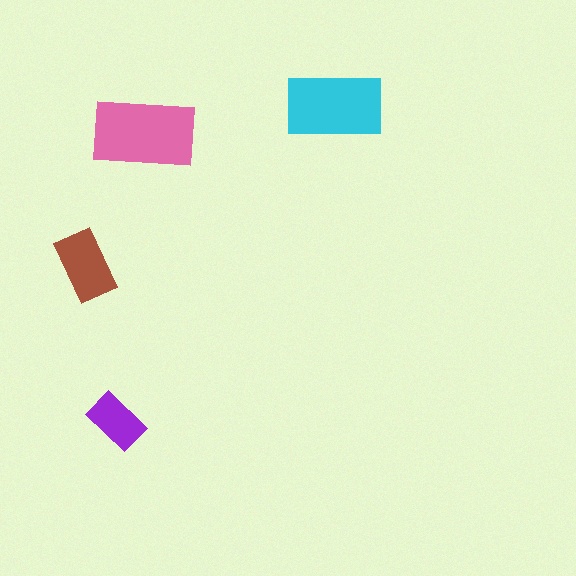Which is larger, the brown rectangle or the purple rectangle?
The brown one.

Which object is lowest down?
The purple rectangle is bottommost.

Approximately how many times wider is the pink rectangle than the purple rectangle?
About 2 times wider.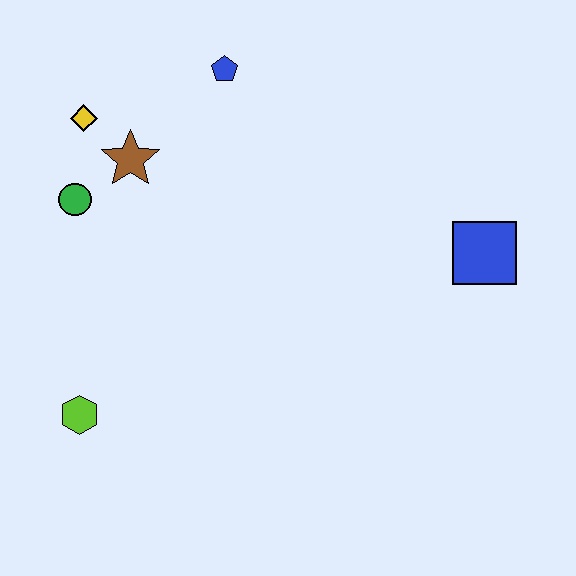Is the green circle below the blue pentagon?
Yes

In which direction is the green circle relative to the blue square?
The green circle is to the left of the blue square.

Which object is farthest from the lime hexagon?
The blue square is farthest from the lime hexagon.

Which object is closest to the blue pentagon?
The brown star is closest to the blue pentagon.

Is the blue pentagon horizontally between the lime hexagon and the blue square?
Yes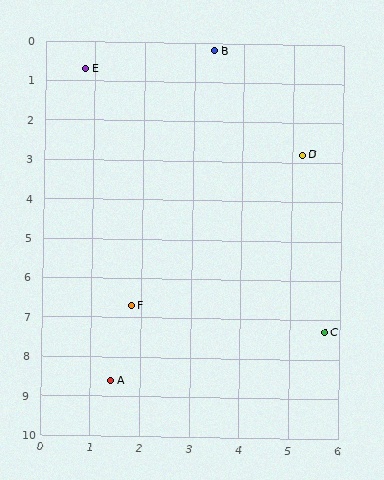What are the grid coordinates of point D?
Point D is at approximately (5.2, 2.8).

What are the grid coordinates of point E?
Point E is at approximately (0.8, 0.7).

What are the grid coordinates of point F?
Point F is at approximately (1.8, 6.7).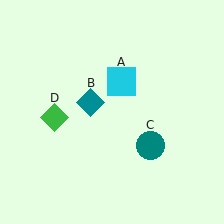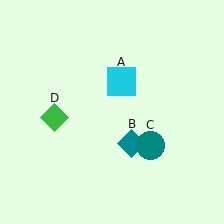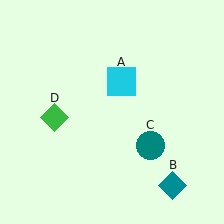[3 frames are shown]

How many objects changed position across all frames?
1 object changed position: teal diamond (object B).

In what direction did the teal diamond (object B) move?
The teal diamond (object B) moved down and to the right.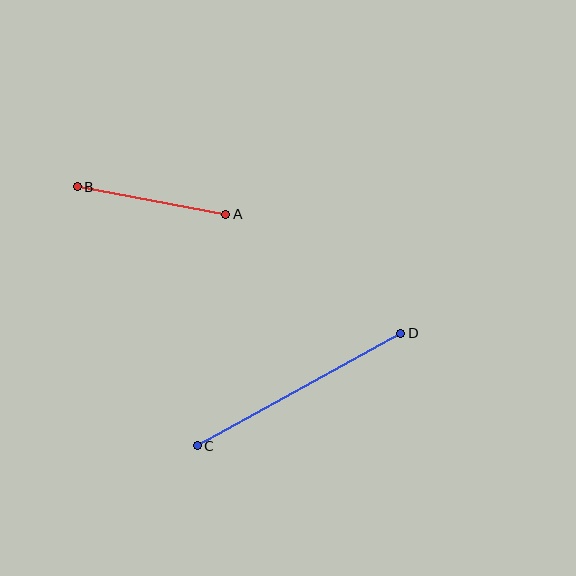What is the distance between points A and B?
The distance is approximately 151 pixels.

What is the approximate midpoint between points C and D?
The midpoint is at approximately (299, 389) pixels.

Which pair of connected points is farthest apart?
Points C and D are farthest apart.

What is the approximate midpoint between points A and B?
The midpoint is at approximately (152, 201) pixels.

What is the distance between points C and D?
The distance is approximately 232 pixels.